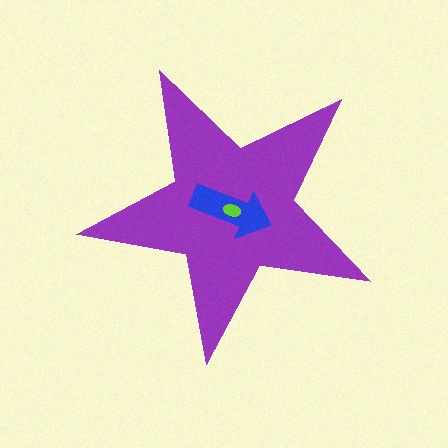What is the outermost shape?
The purple star.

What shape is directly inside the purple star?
The blue arrow.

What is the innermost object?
The lime ellipse.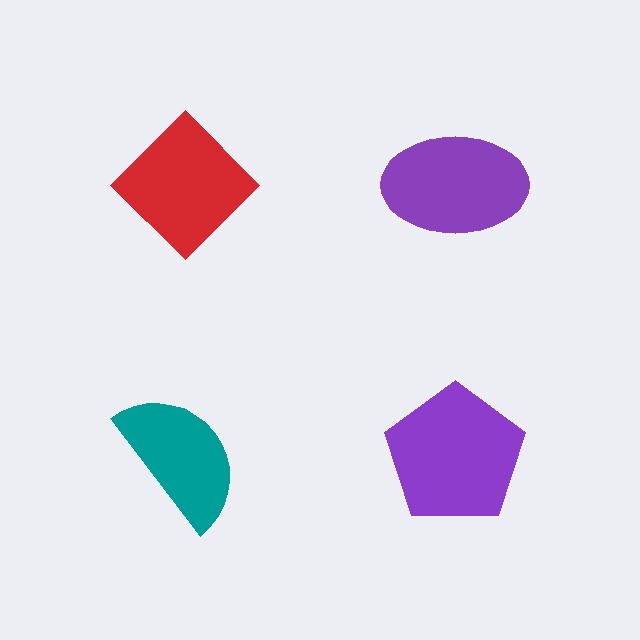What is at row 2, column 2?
A purple pentagon.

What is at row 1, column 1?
A red diamond.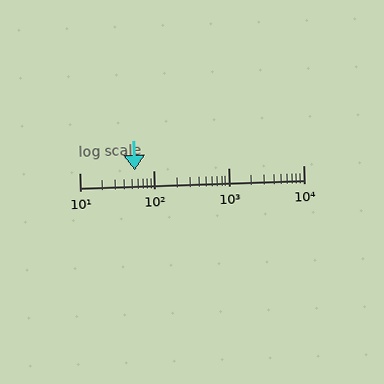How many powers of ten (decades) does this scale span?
The scale spans 3 decades, from 10 to 10000.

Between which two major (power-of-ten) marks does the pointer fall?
The pointer is between 10 and 100.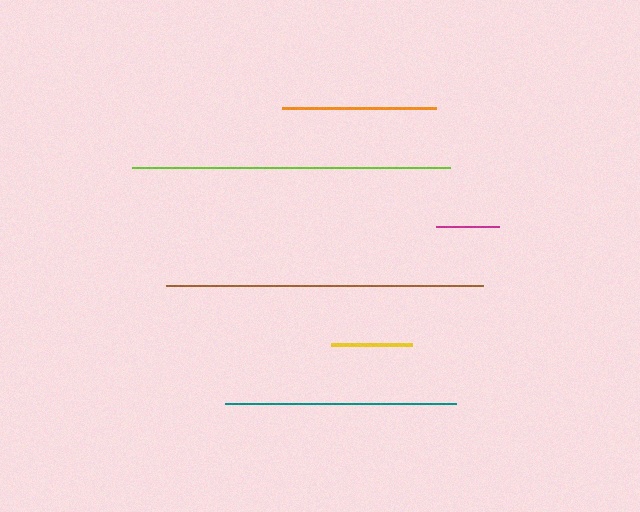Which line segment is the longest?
The brown line is the longest at approximately 317 pixels.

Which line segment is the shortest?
The magenta line is the shortest at approximately 63 pixels.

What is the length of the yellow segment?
The yellow segment is approximately 81 pixels long.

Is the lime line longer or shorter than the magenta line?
The lime line is longer than the magenta line.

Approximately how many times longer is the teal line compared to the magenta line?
The teal line is approximately 3.7 times the length of the magenta line.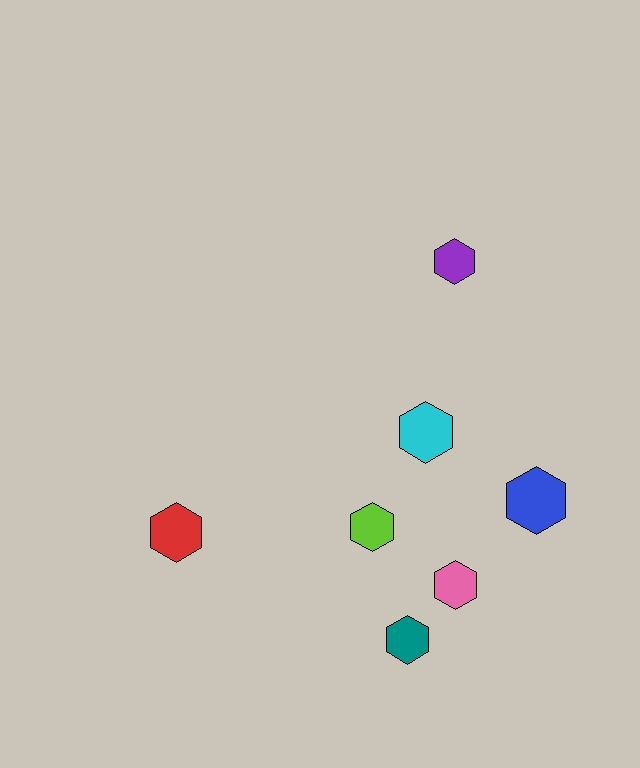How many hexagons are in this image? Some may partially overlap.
There are 7 hexagons.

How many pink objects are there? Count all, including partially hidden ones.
There is 1 pink object.